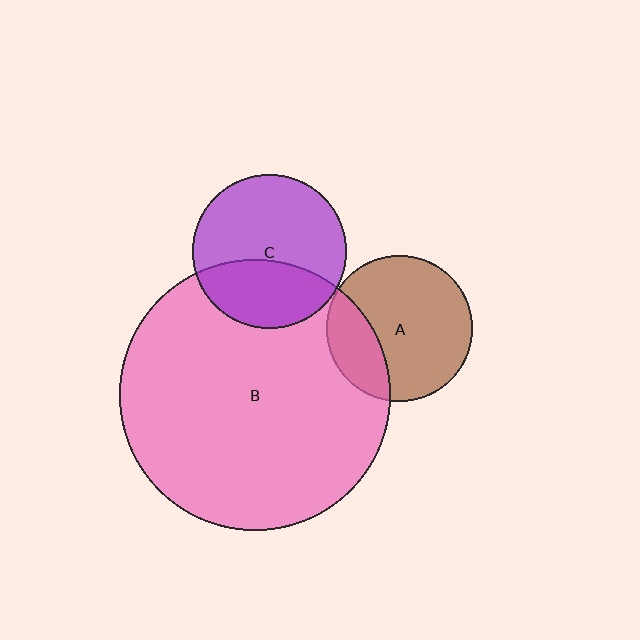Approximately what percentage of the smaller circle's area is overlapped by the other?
Approximately 40%.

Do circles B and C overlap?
Yes.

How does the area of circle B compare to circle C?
Approximately 3.1 times.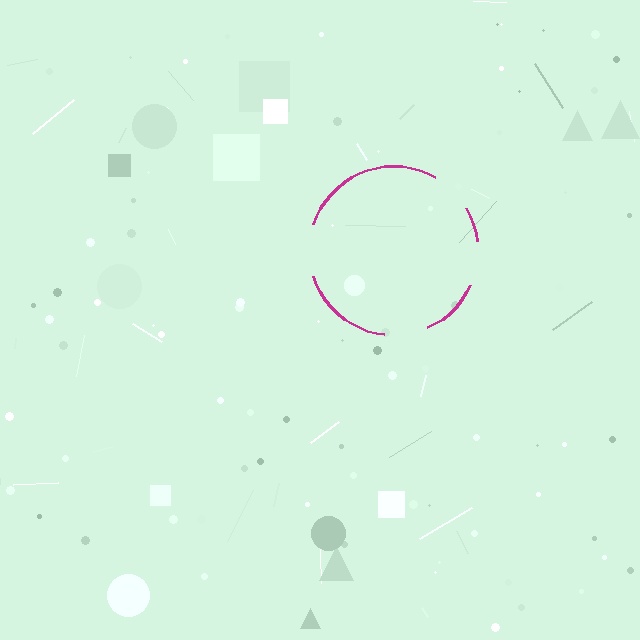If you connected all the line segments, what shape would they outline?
They would outline a circle.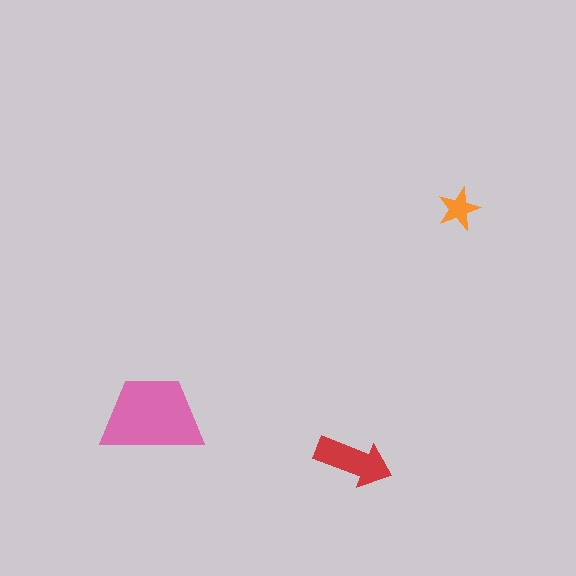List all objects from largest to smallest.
The pink trapezoid, the red arrow, the orange star.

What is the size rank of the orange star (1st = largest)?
3rd.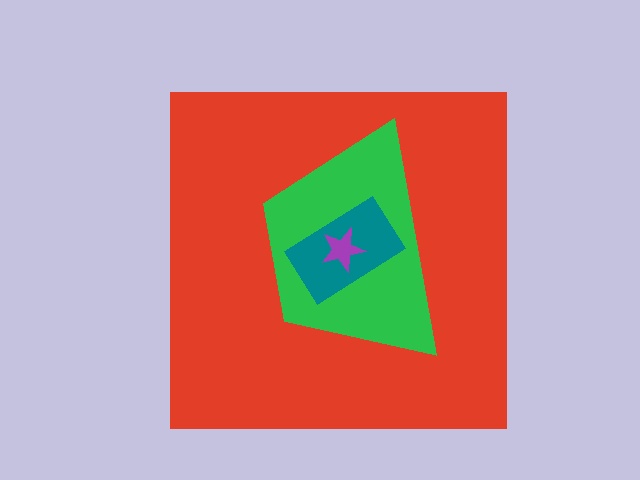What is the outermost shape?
The red square.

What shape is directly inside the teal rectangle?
The purple star.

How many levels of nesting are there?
4.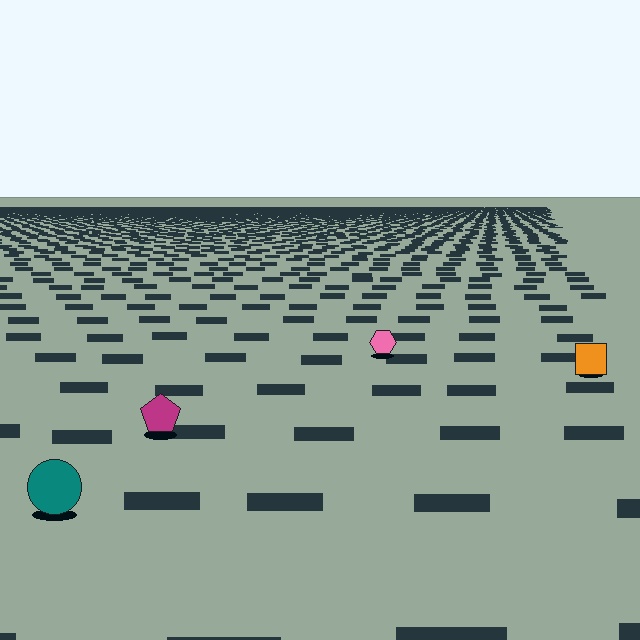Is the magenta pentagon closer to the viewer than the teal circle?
No. The teal circle is closer — you can tell from the texture gradient: the ground texture is coarser near it.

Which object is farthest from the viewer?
The pink hexagon is farthest from the viewer. It appears smaller and the ground texture around it is denser.